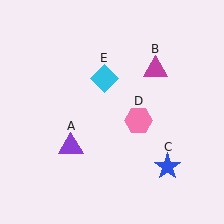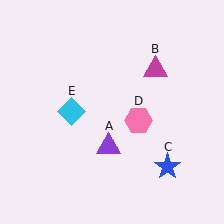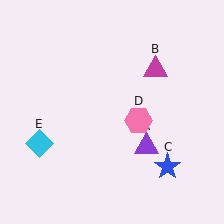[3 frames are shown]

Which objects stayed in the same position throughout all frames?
Magenta triangle (object B) and blue star (object C) and pink hexagon (object D) remained stationary.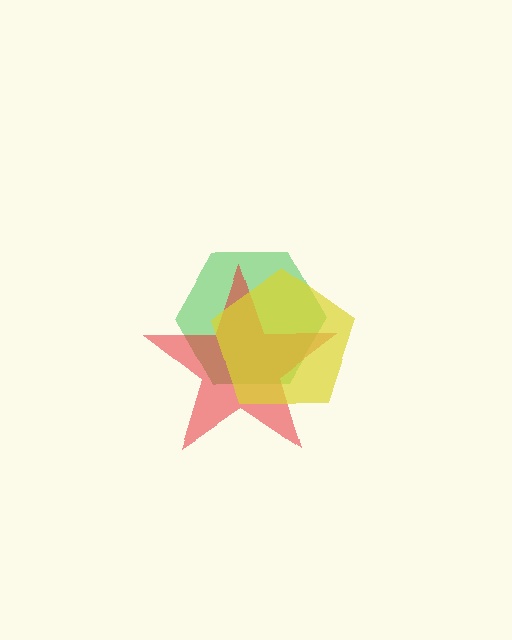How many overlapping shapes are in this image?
There are 3 overlapping shapes in the image.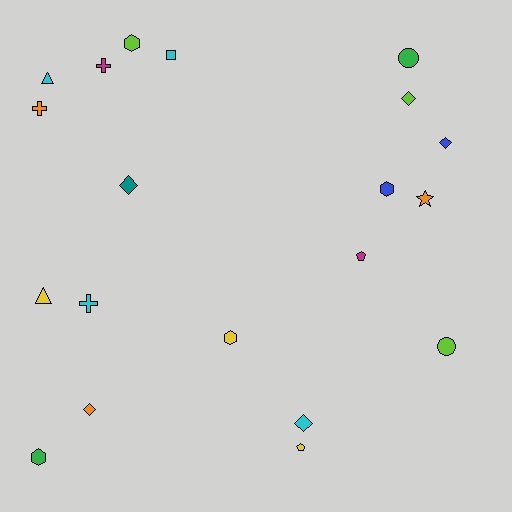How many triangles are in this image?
There are 2 triangles.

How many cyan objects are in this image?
There are 4 cyan objects.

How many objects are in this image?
There are 20 objects.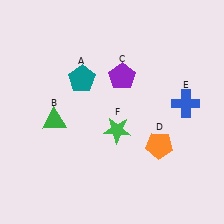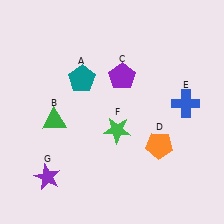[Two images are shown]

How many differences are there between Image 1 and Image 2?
There is 1 difference between the two images.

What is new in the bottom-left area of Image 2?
A purple star (G) was added in the bottom-left area of Image 2.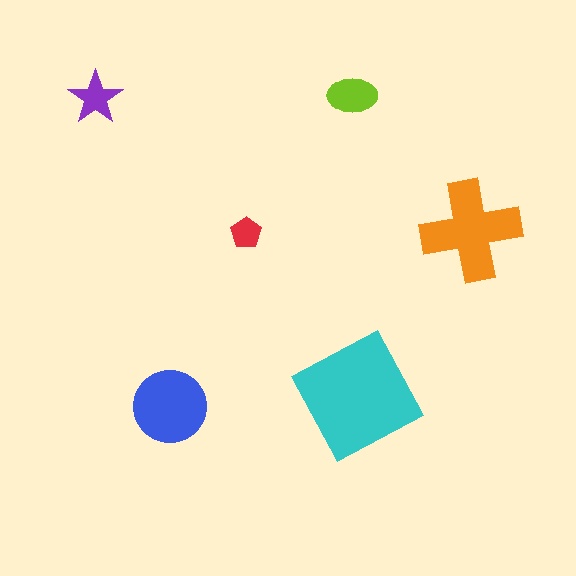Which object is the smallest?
The red pentagon.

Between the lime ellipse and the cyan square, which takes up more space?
The cyan square.